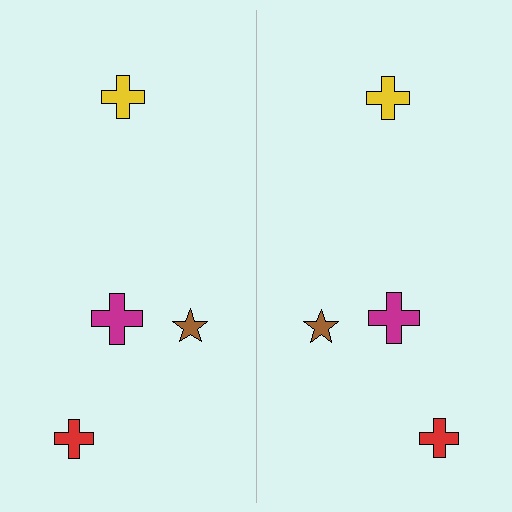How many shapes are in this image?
There are 8 shapes in this image.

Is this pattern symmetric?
Yes, this pattern has bilateral (reflection) symmetry.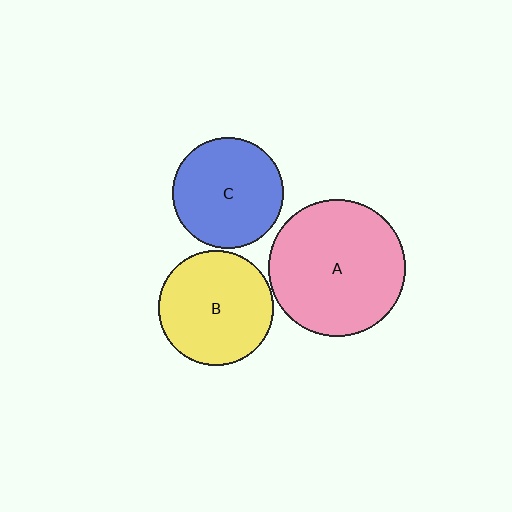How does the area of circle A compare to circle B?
Approximately 1.4 times.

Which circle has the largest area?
Circle A (pink).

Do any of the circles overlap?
No, none of the circles overlap.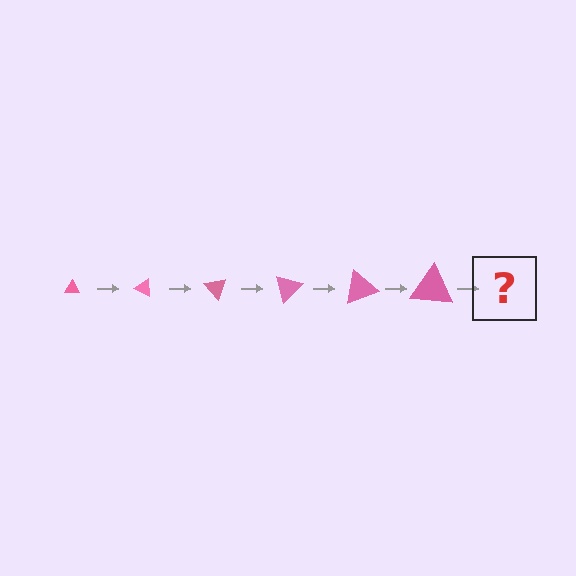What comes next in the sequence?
The next element should be a triangle, larger than the previous one and rotated 150 degrees from the start.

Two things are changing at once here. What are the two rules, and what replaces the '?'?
The two rules are that the triangle grows larger each step and it rotates 25 degrees each step. The '?' should be a triangle, larger than the previous one and rotated 150 degrees from the start.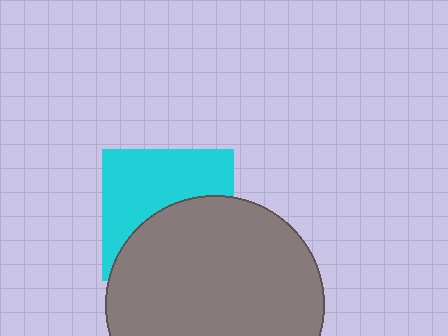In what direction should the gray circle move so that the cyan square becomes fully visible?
The gray circle should move down. That is the shortest direction to clear the overlap and leave the cyan square fully visible.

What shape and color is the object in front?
The object in front is a gray circle.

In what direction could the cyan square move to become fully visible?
The cyan square could move up. That would shift it out from behind the gray circle entirely.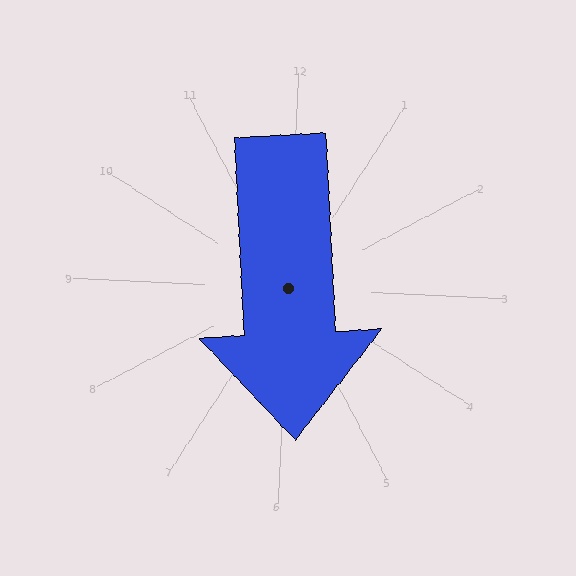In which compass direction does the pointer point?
South.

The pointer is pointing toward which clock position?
Roughly 6 o'clock.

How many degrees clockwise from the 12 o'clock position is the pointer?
Approximately 174 degrees.